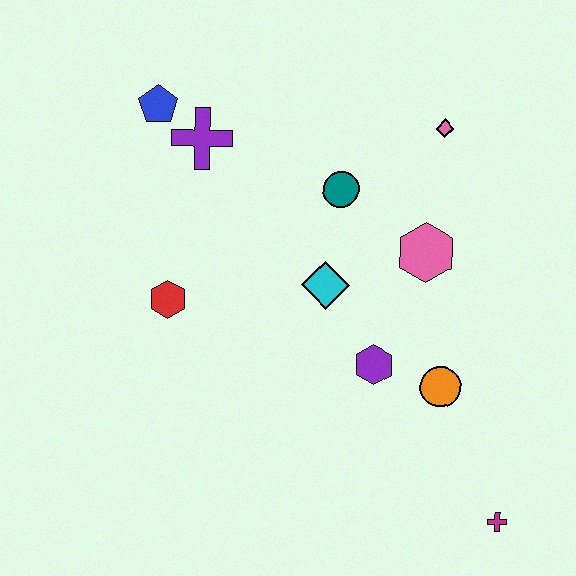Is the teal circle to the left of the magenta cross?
Yes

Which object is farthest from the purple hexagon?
The blue pentagon is farthest from the purple hexagon.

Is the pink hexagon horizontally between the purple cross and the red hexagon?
No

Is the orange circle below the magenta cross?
No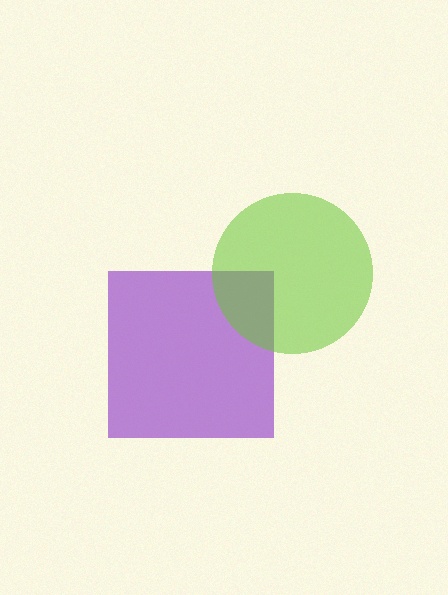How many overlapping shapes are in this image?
There are 2 overlapping shapes in the image.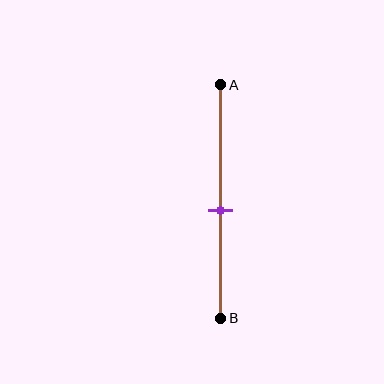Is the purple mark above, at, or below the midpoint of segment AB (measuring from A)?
The purple mark is below the midpoint of segment AB.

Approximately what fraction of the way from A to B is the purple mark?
The purple mark is approximately 55% of the way from A to B.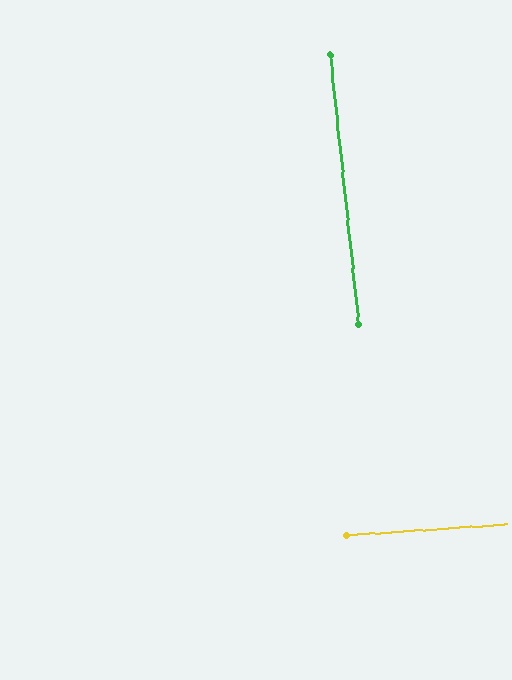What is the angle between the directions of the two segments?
Approximately 88 degrees.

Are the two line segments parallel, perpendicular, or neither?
Perpendicular — they meet at approximately 88°.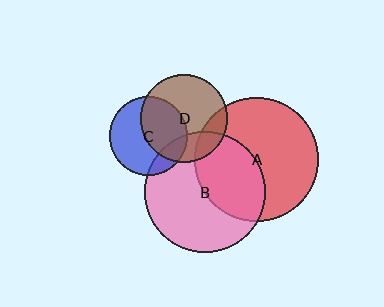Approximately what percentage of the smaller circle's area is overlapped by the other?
Approximately 40%.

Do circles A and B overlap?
Yes.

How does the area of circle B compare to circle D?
Approximately 1.9 times.